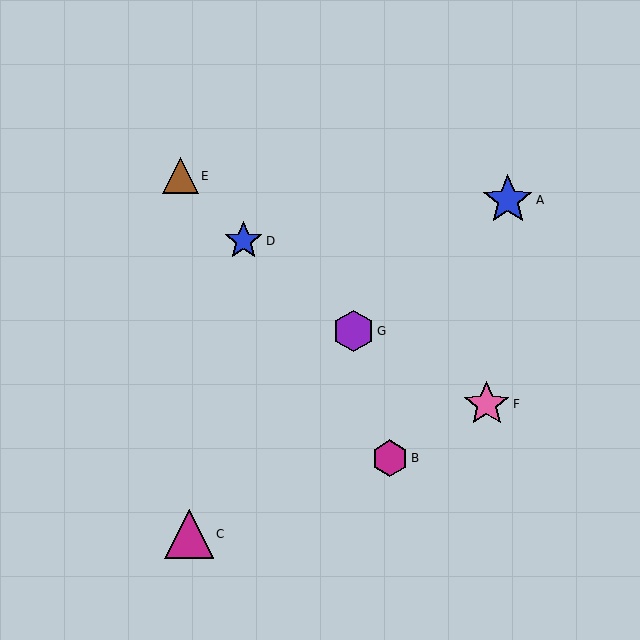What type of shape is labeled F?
Shape F is a pink star.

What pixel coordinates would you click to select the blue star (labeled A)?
Click at (508, 200) to select the blue star A.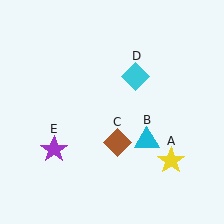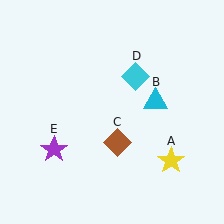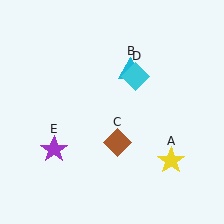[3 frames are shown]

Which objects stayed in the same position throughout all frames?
Yellow star (object A) and brown diamond (object C) and cyan diamond (object D) and purple star (object E) remained stationary.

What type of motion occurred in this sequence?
The cyan triangle (object B) rotated counterclockwise around the center of the scene.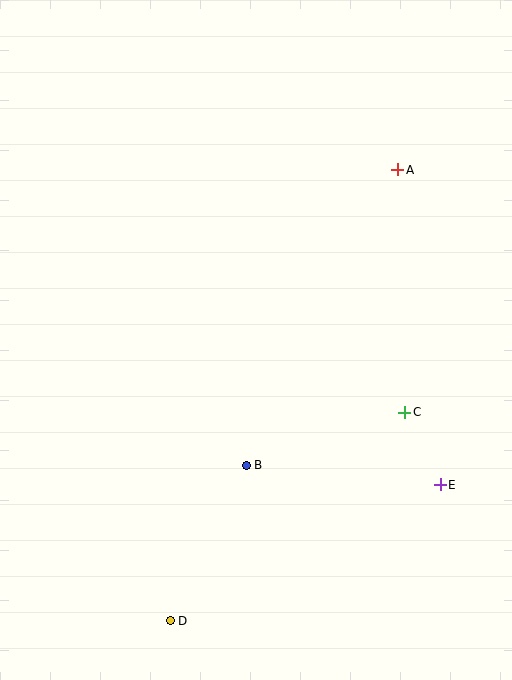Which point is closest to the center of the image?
Point B at (246, 465) is closest to the center.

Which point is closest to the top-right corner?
Point A is closest to the top-right corner.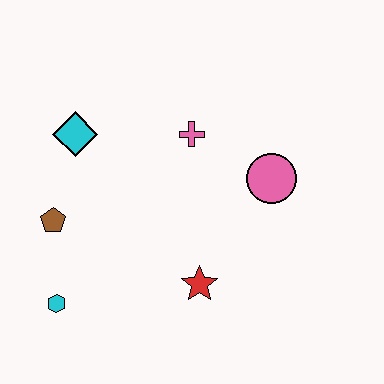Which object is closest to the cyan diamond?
The brown pentagon is closest to the cyan diamond.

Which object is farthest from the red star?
The cyan diamond is farthest from the red star.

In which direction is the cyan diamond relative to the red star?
The cyan diamond is above the red star.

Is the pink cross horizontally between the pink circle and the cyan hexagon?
Yes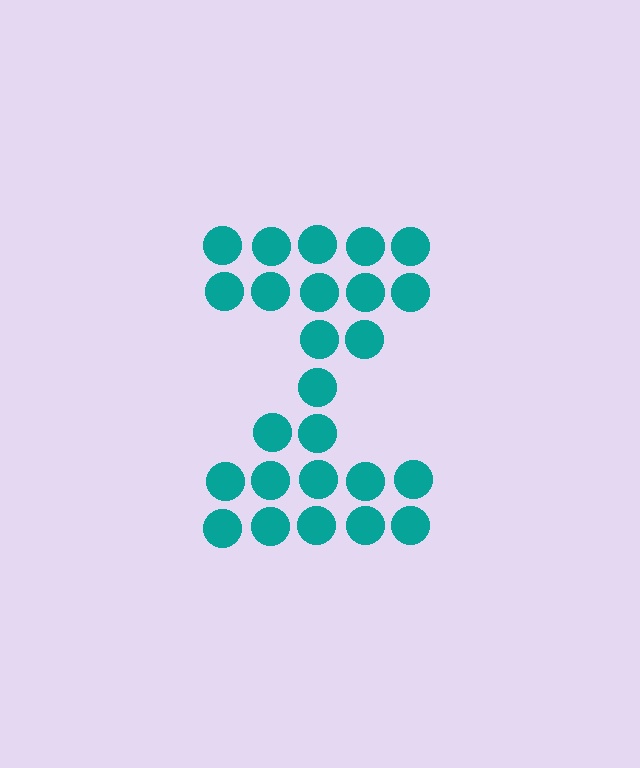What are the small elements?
The small elements are circles.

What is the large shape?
The large shape is the letter Z.